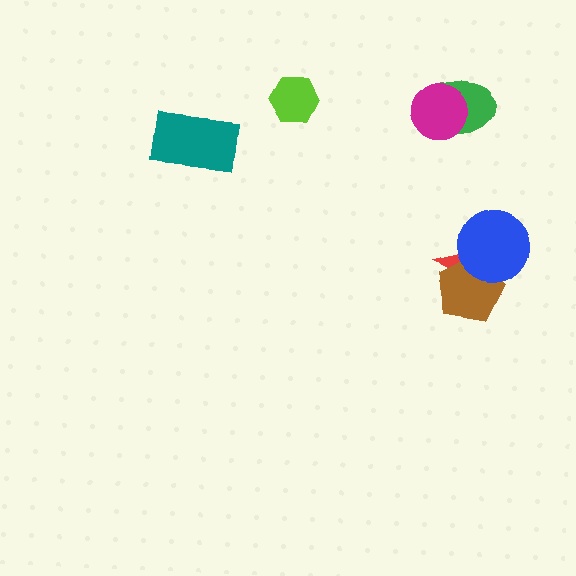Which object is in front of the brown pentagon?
The blue circle is in front of the brown pentagon.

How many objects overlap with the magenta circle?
1 object overlaps with the magenta circle.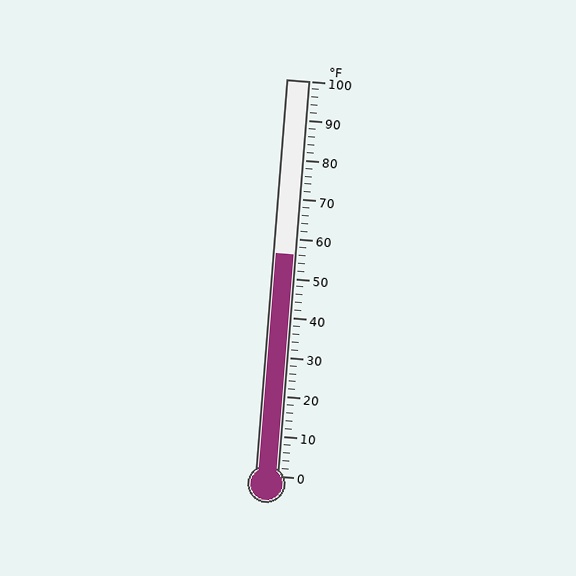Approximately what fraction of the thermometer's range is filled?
The thermometer is filled to approximately 55% of its range.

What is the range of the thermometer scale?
The thermometer scale ranges from 0°F to 100°F.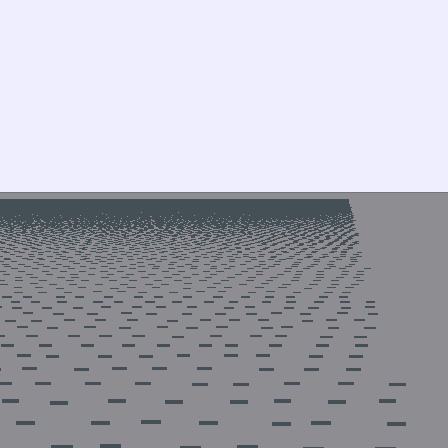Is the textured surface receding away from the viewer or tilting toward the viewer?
The surface is receding away from the viewer. Texture elements get smaller and denser toward the top.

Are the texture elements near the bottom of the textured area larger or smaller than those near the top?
Larger. Near the bottom, elements are closer to the viewer and appear at a bigger on-screen size.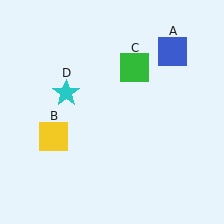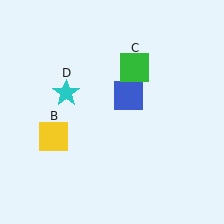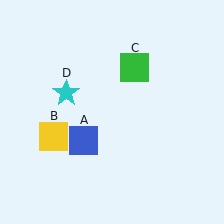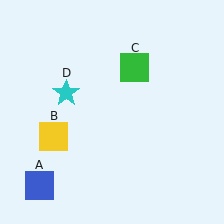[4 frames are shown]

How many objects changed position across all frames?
1 object changed position: blue square (object A).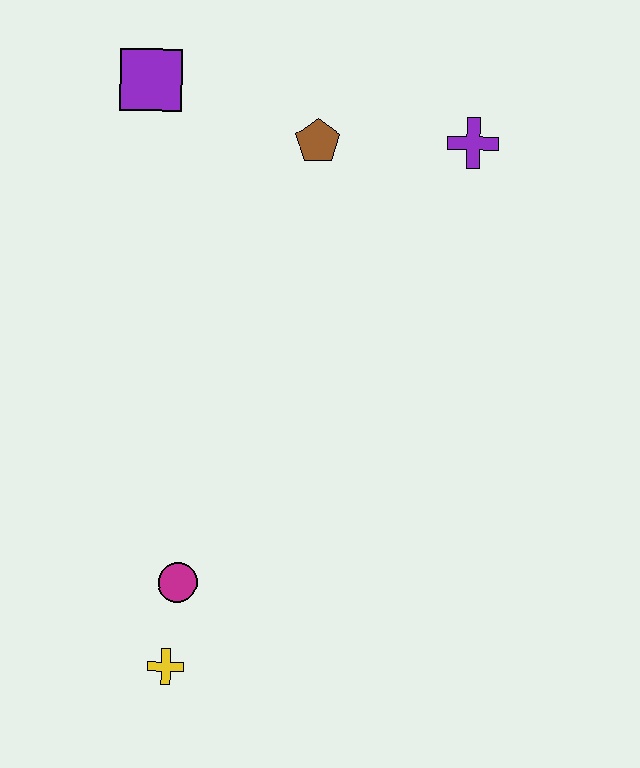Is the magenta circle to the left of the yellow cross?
No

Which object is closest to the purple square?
The brown pentagon is closest to the purple square.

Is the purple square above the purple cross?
Yes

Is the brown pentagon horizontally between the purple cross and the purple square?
Yes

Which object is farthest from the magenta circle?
The purple cross is farthest from the magenta circle.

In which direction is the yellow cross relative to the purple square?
The yellow cross is below the purple square.